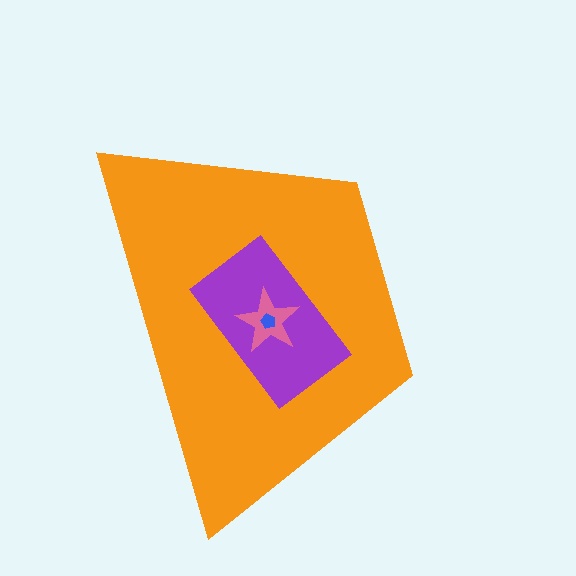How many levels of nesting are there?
4.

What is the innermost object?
The blue pentagon.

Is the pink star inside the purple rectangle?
Yes.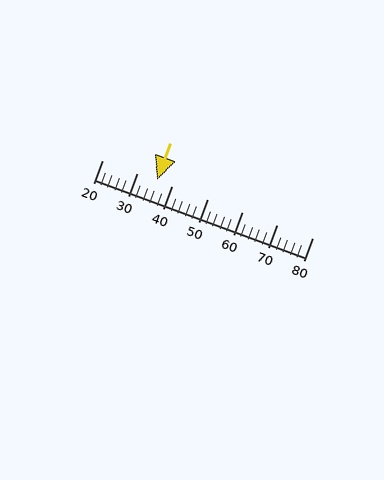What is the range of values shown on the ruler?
The ruler shows values from 20 to 80.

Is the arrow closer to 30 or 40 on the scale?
The arrow is closer to 40.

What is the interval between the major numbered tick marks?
The major tick marks are spaced 10 units apart.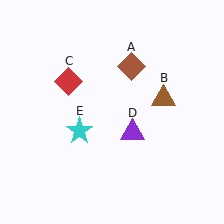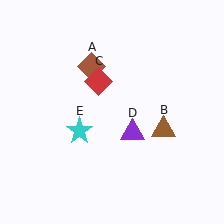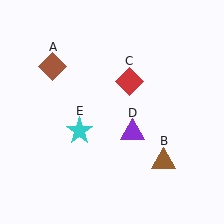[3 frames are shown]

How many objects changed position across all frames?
3 objects changed position: brown diamond (object A), brown triangle (object B), red diamond (object C).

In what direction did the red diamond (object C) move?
The red diamond (object C) moved right.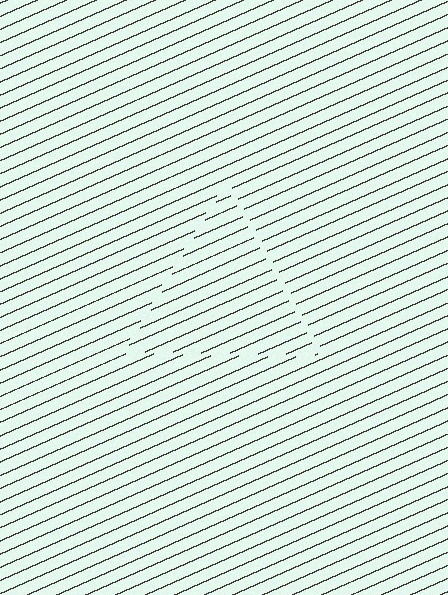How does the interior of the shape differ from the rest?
The interior of the shape contains the same grating, shifted by half a period — the contour is defined by the phase discontinuity where line-ends from the inner and outer gratings abut.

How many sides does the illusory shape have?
3 sides — the line-ends trace a triangle.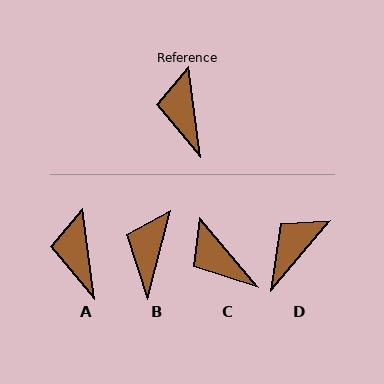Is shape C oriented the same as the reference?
No, it is off by about 32 degrees.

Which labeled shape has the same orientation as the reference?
A.